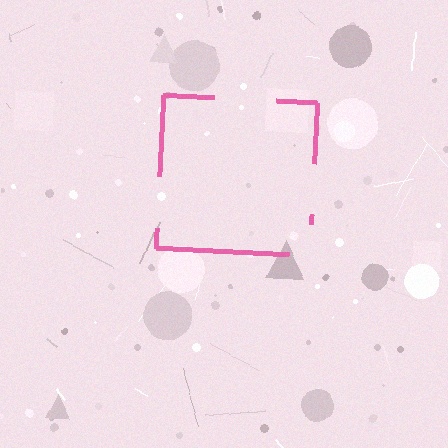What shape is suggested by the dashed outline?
The dashed outline suggests a square.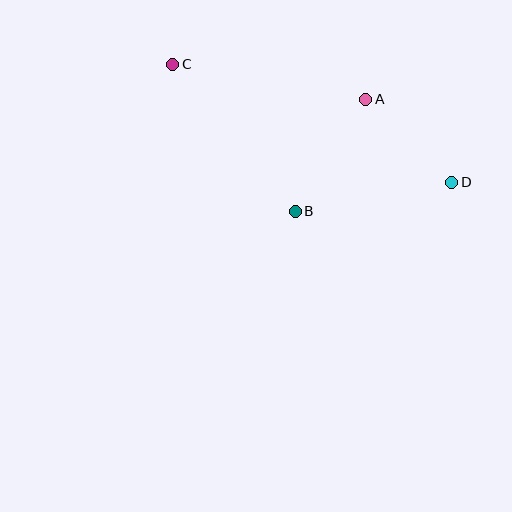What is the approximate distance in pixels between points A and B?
The distance between A and B is approximately 133 pixels.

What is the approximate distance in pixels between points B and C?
The distance between B and C is approximately 192 pixels.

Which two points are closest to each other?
Points A and D are closest to each other.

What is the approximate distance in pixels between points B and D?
The distance between B and D is approximately 159 pixels.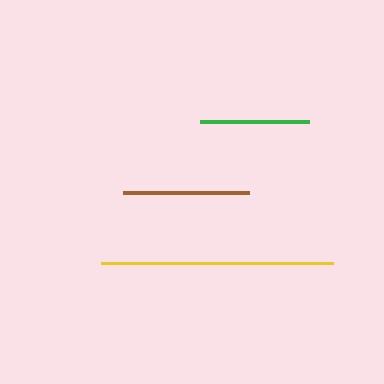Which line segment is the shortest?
The green line is the shortest at approximately 109 pixels.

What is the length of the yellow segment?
The yellow segment is approximately 232 pixels long.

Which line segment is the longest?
The yellow line is the longest at approximately 232 pixels.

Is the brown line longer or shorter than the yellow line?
The yellow line is longer than the brown line.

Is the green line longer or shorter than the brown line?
The brown line is longer than the green line.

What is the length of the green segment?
The green segment is approximately 109 pixels long.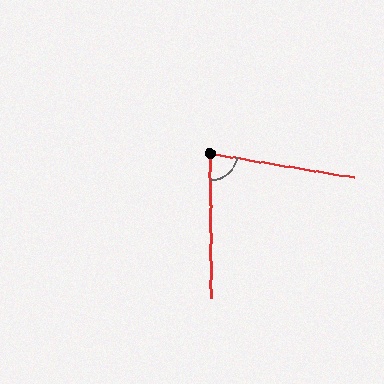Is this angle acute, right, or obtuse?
It is acute.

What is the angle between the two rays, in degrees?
Approximately 80 degrees.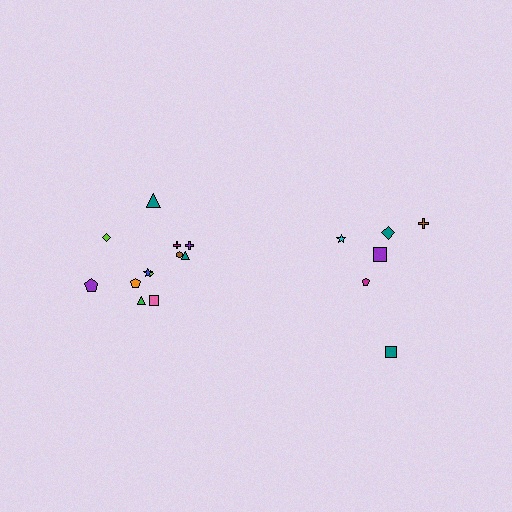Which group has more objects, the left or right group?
The left group.